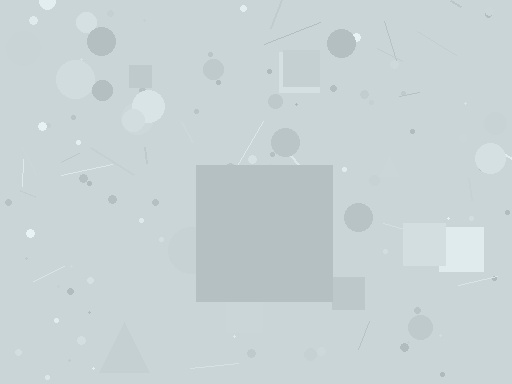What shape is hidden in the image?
A square is hidden in the image.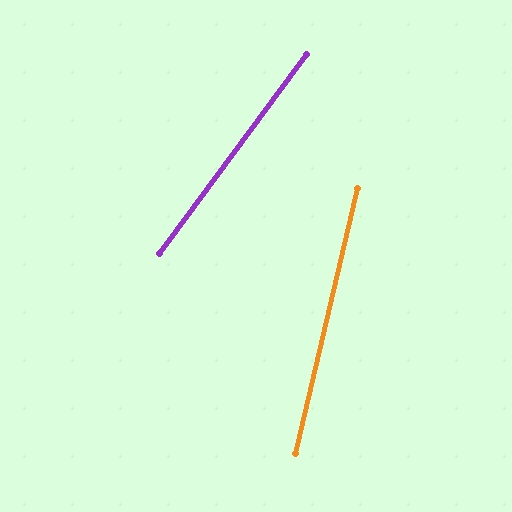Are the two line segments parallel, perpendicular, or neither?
Neither parallel nor perpendicular — they differ by about 23°.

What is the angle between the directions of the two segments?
Approximately 23 degrees.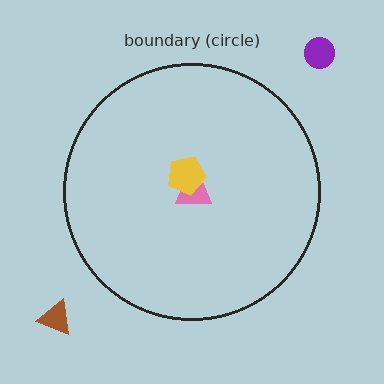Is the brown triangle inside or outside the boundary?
Outside.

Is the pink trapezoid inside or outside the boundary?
Inside.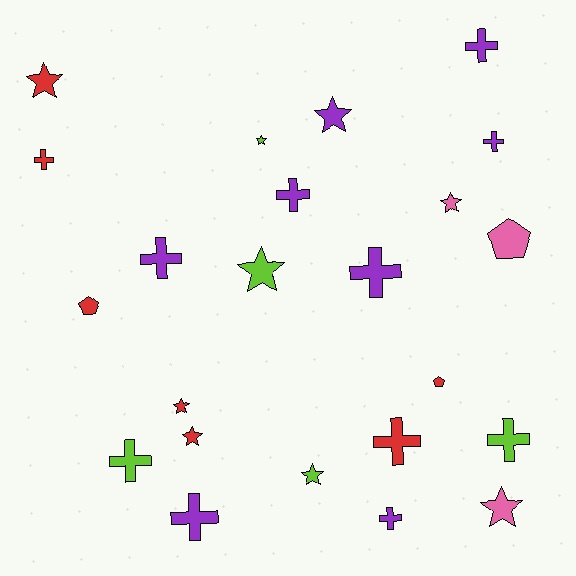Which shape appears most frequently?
Cross, with 11 objects.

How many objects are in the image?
There are 23 objects.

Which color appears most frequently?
Purple, with 8 objects.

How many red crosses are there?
There are 2 red crosses.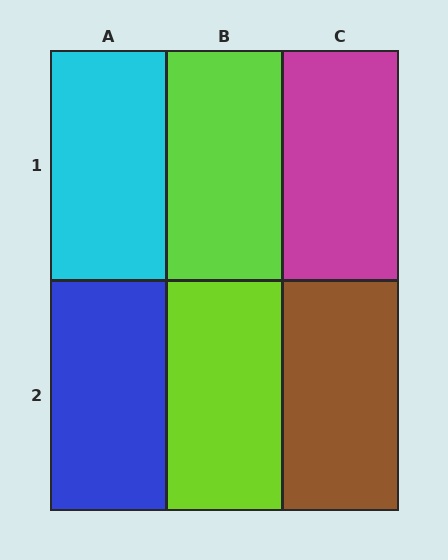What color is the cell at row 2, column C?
Brown.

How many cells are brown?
1 cell is brown.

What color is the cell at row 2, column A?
Blue.